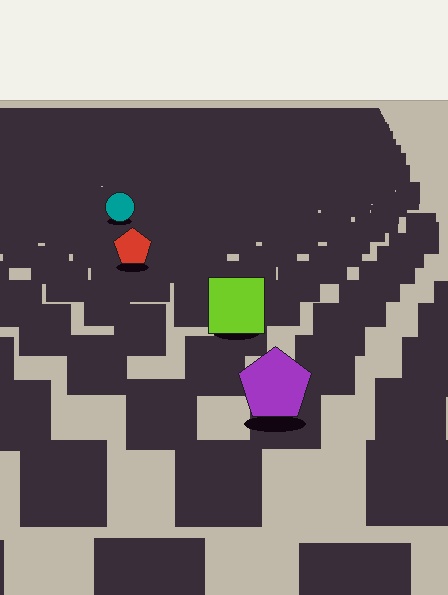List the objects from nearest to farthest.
From nearest to farthest: the purple pentagon, the lime square, the red pentagon, the teal circle.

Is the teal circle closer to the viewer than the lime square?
No. The lime square is closer — you can tell from the texture gradient: the ground texture is coarser near it.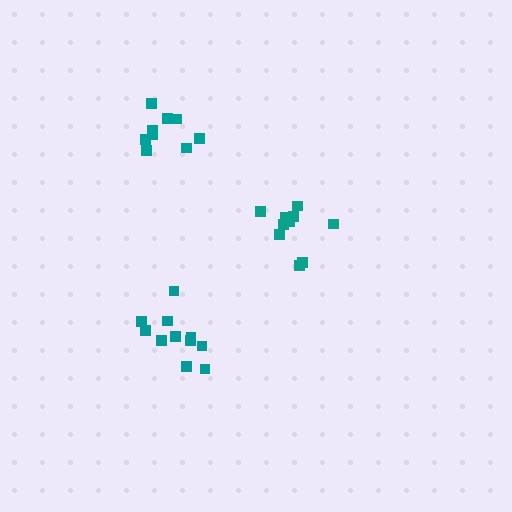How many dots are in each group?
Group 1: 10 dots, Group 2: 11 dots, Group 3: 9 dots (30 total).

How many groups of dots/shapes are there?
There are 3 groups.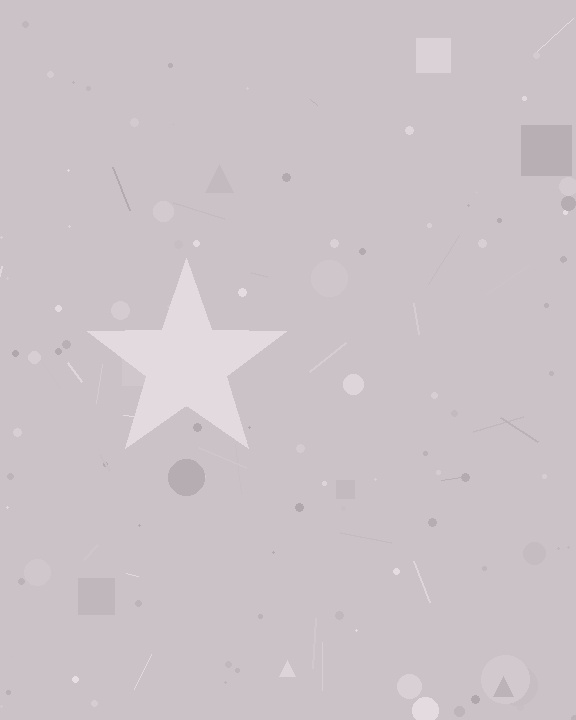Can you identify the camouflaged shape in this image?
The camouflaged shape is a star.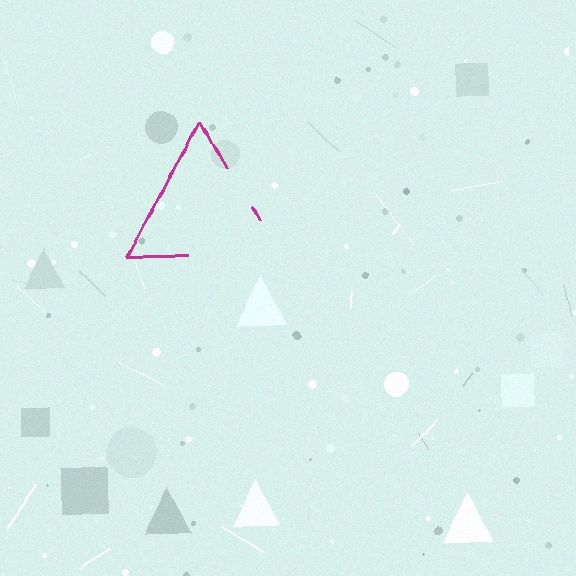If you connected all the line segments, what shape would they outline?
They would outline a triangle.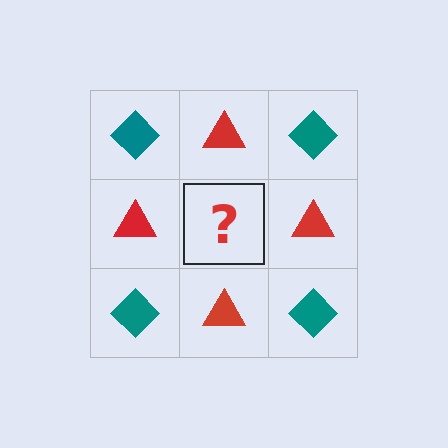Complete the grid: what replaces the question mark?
The question mark should be replaced with a teal diamond.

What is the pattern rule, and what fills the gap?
The rule is that it alternates teal diamond and red triangle in a checkerboard pattern. The gap should be filled with a teal diamond.